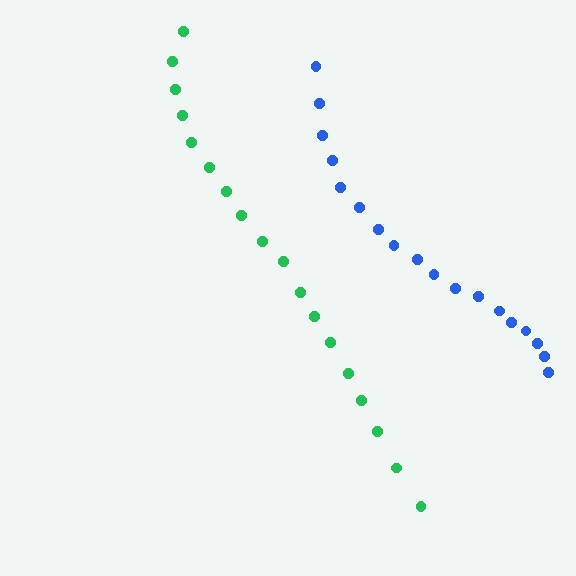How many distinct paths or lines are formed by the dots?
There are 2 distinct paths.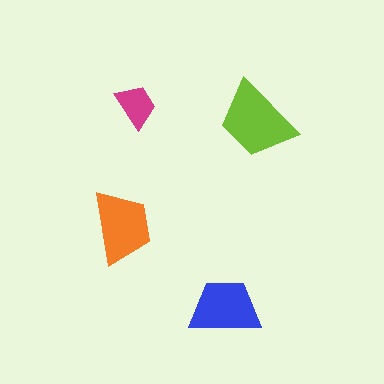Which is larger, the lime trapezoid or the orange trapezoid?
The lime one.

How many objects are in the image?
There are 4 objects in the image.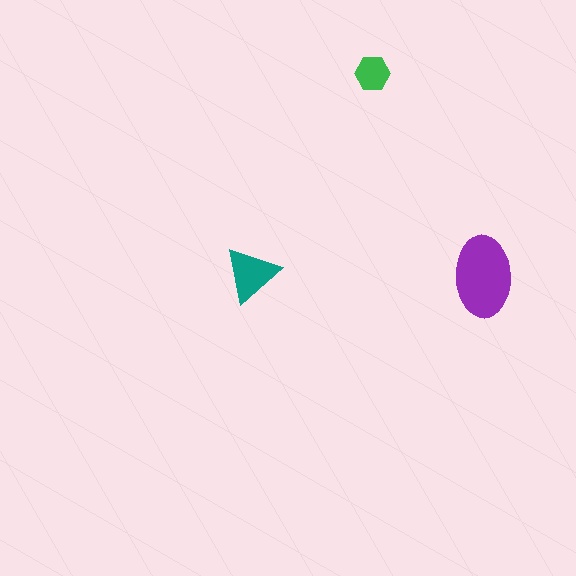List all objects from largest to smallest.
The purple ellipse, the teal triangle, the green hexagon.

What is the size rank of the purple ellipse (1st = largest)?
1st.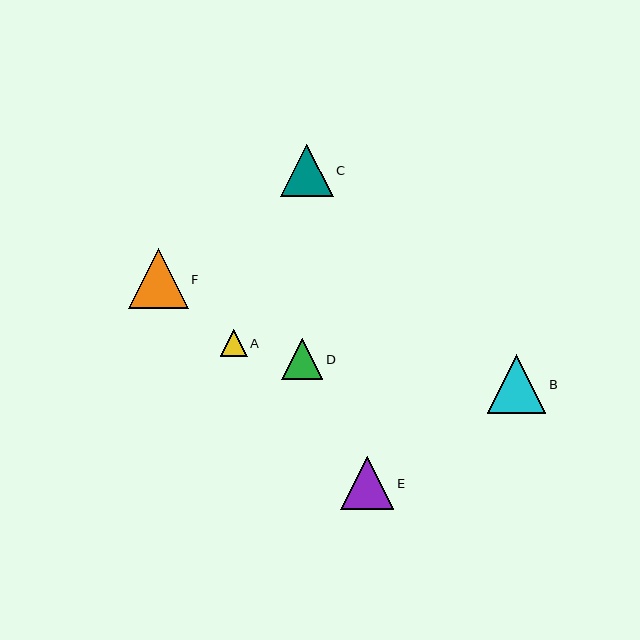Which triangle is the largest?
Triangle F is the largest with a size of approximately 59 pixels.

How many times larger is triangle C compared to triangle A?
Triangle C is approximately 2.0 times the size of triangle A.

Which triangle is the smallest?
Triangle A is the smallest with a size of approximately 27 pixels.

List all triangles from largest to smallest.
From largest to smallest: F, B, E, C, D, A.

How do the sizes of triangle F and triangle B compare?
Triangle F and triangle B are approximately the same size.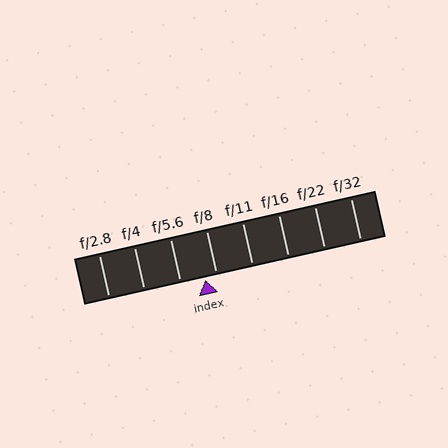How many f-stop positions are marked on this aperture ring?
There are 8 f-stop positions marked.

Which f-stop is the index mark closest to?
The index mark is closest to f/8.